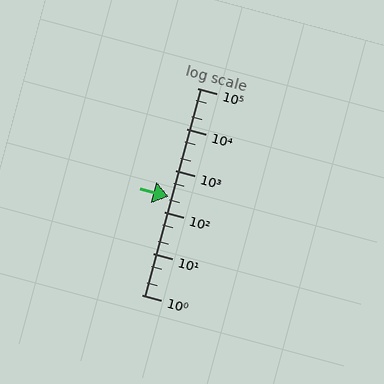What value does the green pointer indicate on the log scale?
The pointer indicates approximately 230.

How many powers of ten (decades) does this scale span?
The scale spans 5 decades, from 1 to 100000.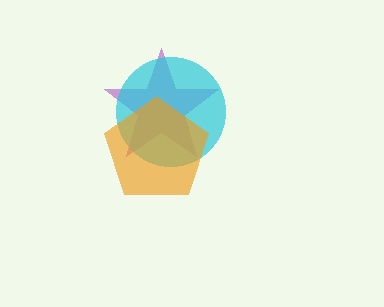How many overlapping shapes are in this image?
There are 3 overlapping shapes in the image.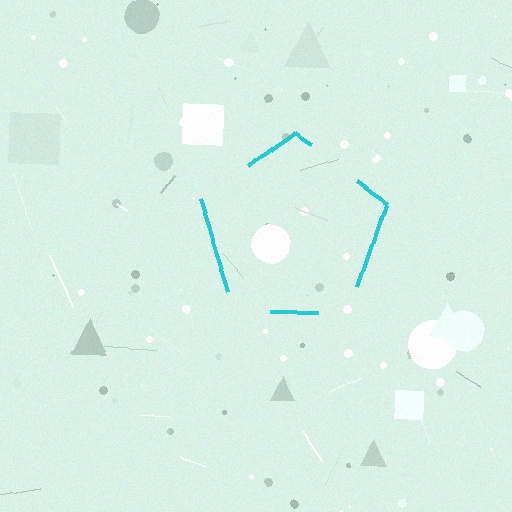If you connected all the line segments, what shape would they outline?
They would outline a pentagon.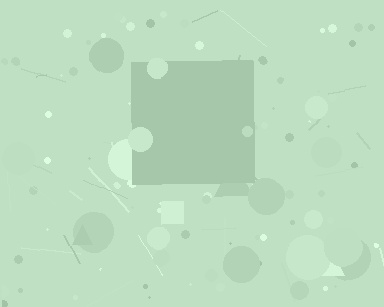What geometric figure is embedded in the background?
A square is embedded in the background.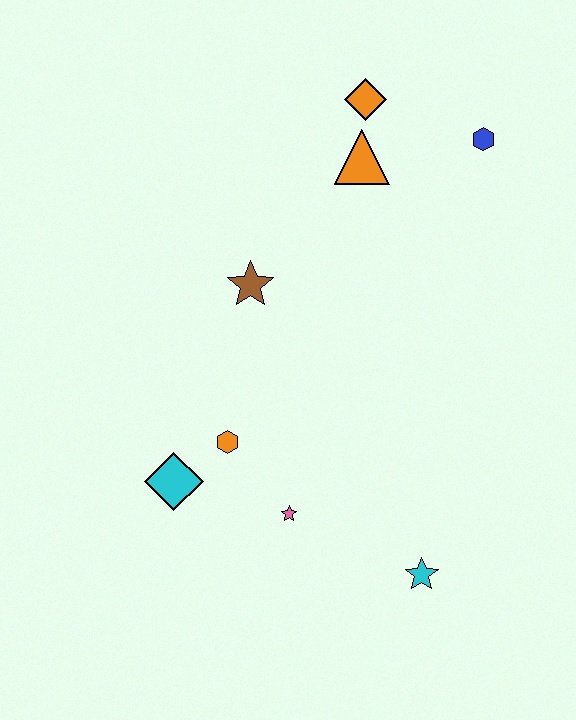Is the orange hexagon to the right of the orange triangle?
No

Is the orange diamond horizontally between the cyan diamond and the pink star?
No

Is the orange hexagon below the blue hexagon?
Yes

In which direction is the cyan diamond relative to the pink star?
The cyan diamond is to the left of the pink star.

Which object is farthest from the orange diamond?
The cyan star is farthest from the orange diamond.